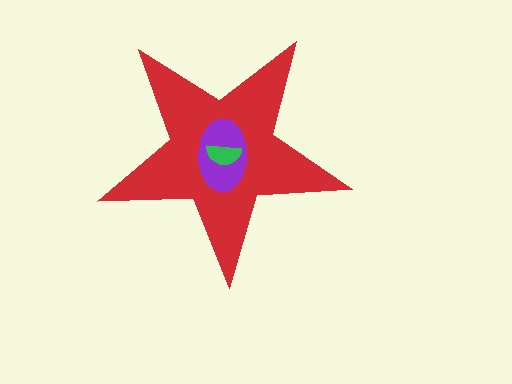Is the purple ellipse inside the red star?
Yes.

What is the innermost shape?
The green semicircle.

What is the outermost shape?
The red star.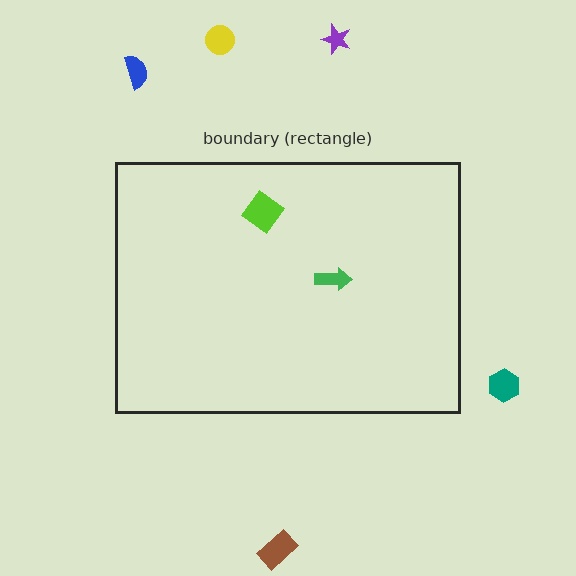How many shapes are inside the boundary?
2 inside, 5 outside.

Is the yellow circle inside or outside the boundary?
Outside.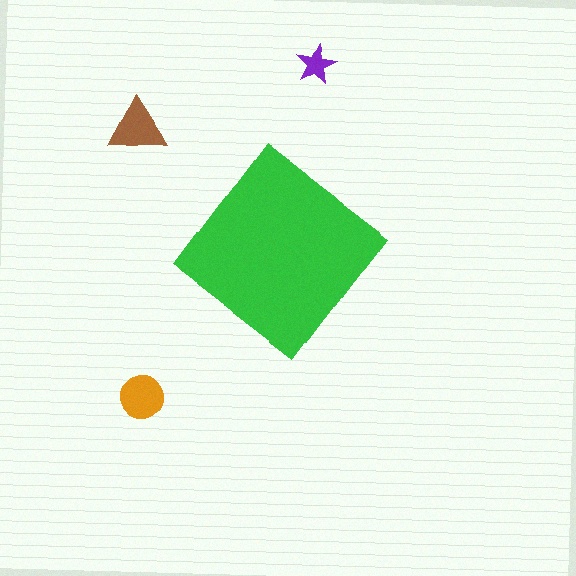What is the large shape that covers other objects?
A green diamond.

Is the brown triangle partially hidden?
No, the brown triangle is fully visible.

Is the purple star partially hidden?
No, the purple star is fully visible.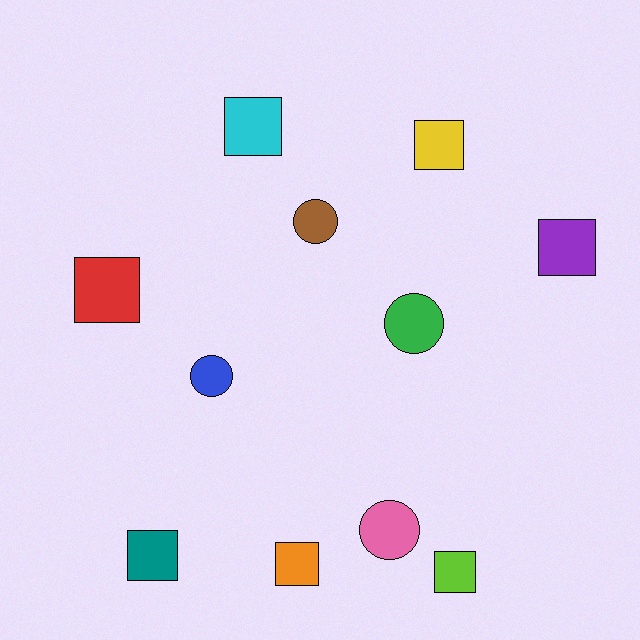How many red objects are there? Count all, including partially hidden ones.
There is 1 red object.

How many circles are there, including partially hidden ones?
There are 4 circles.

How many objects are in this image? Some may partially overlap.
There are 11 objects.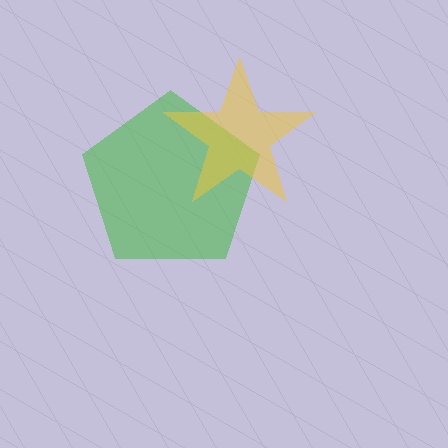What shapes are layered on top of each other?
The layered shapes are: a green pentagon, a yellow star.